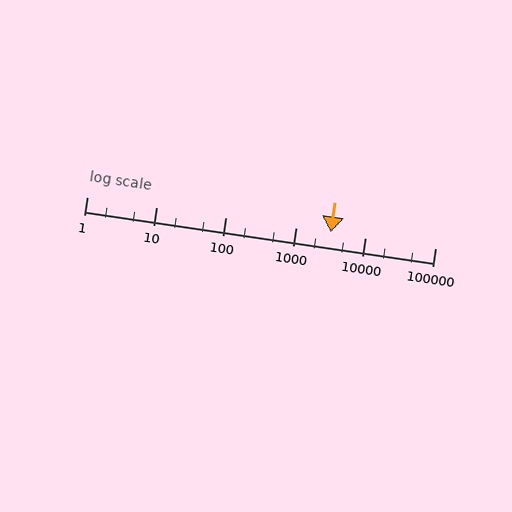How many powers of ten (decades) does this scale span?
The scale spans 5 decades, from 1 to 100000.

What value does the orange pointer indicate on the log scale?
The pointer indicates approximately 3200.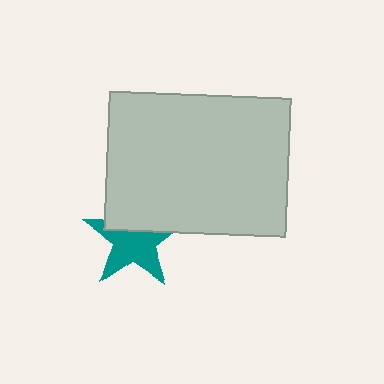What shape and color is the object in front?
The object in front is a light gray rectangle.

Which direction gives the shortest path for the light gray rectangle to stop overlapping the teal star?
Moving up gives the shortest separation.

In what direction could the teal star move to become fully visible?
The teal star could move down. That would shift it out from behind the light gray rectangle entirely.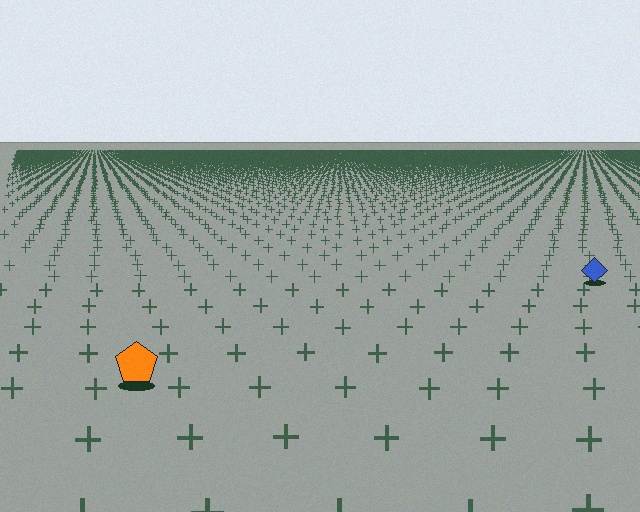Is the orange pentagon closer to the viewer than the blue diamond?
Yes. The orange pentagon is closer — you can tell from the texture gradient: the ground texture is coarser near it.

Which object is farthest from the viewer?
The blue diamond is farthest from the viewer. It appears smaller and the ground texture around it is denser.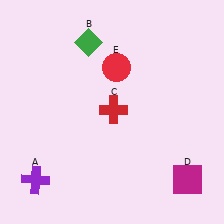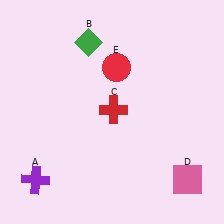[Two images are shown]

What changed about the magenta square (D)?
In Image 1, D is magenta. In Image 2, it changed to pink.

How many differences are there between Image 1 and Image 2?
There is 1 difference between the two images.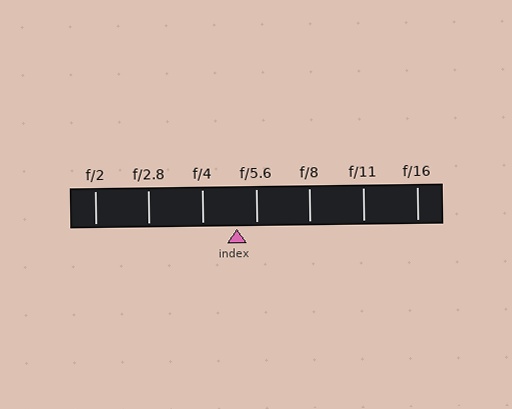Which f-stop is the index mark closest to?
The index mark is closest to f/5.6.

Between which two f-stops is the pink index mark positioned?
The index mark is between f/4 and f/5.6.